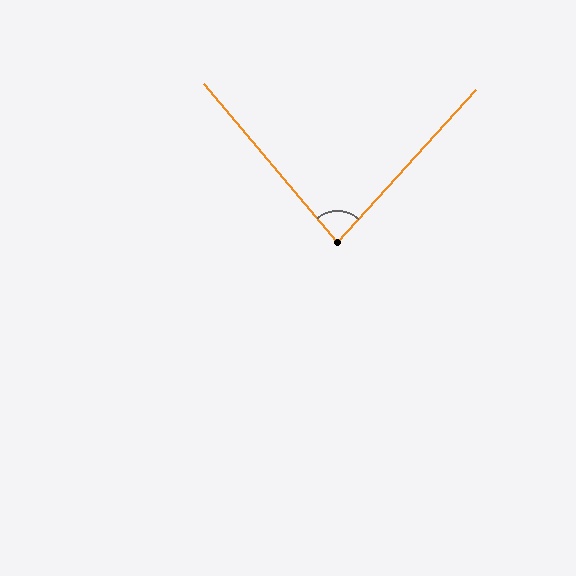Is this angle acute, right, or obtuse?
It is acute.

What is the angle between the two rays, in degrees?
Approximately 82 degrees.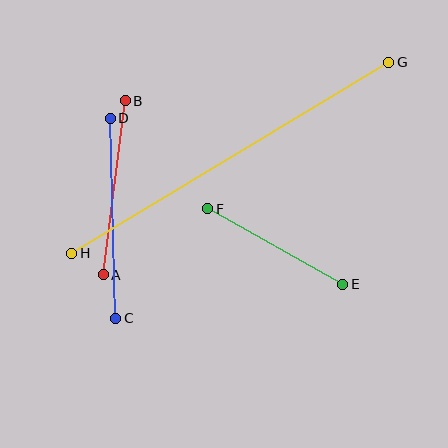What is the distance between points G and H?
The distance is approximately 370 pixels.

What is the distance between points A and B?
The distance is approximately 175 pixels.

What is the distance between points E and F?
The distance is approximately 155 pixels.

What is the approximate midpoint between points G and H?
The midpoint is at approximately (230, 158) pixels.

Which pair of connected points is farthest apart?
Points G and H are farthest apart.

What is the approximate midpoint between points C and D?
The midpoint is at approximately (113, 218) pixels.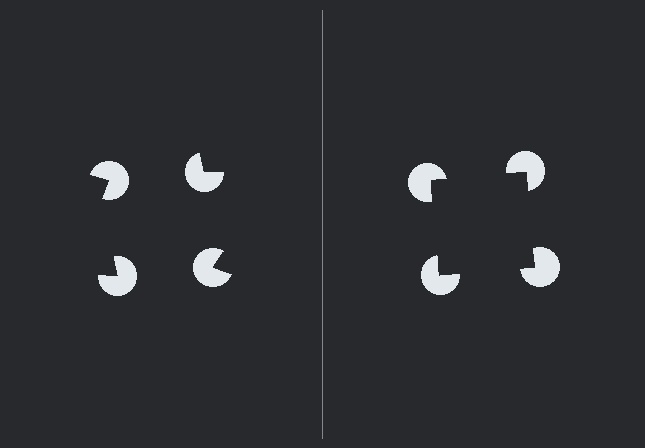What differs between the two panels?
The pac-man discs are positioned identically on both sides; only the wedge orientations differ. On the right they align to a square; on the left they are misaligned.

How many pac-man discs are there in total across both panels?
8 — 4 on each side.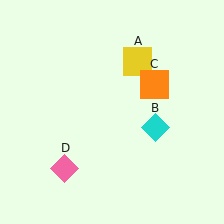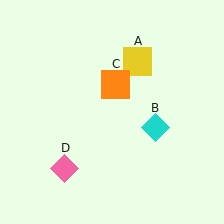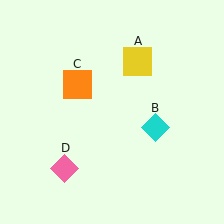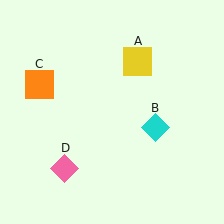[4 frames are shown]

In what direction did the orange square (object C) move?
The orange square (object C) moved left.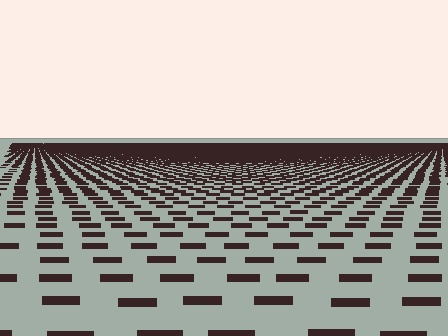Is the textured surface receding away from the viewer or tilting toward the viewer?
The surface is receding away from the viewer. Texture elements get smaller and denser toward the top.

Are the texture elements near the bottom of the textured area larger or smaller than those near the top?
Larger. Near the bottom, elements are closer to the viewer and appear at a bigger on-screen size.